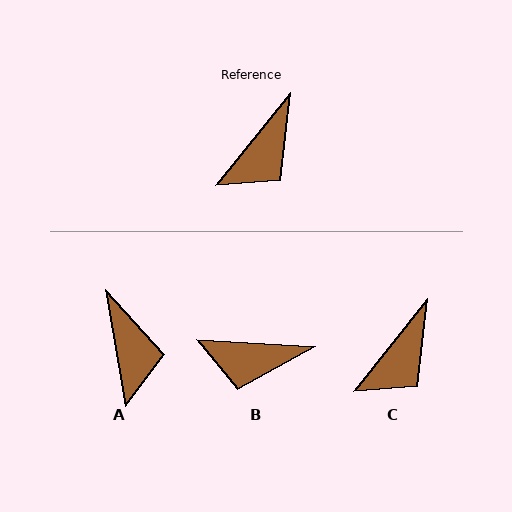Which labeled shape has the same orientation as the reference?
C.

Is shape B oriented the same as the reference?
No, it is off by about 55 degrees.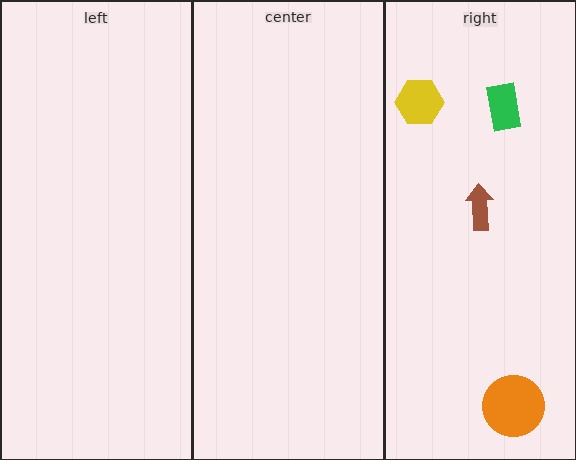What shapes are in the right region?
The yellow hexagon, the brown arrow, the orange circle, the green rectangle.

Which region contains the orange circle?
The right region.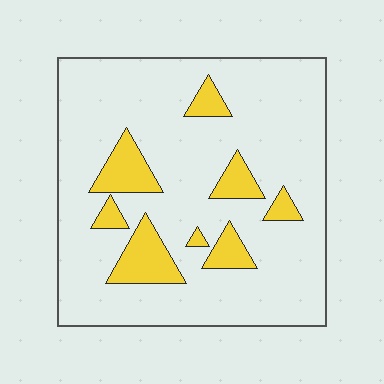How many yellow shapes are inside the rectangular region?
8.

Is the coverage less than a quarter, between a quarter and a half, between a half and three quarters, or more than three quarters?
Less than a quarter.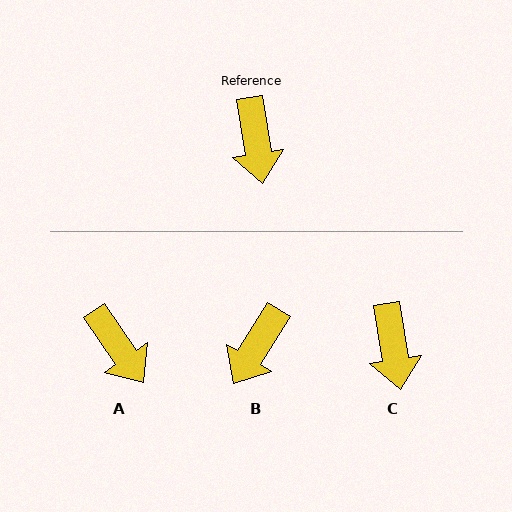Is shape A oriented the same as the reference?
No, it is off by about 25 degrees.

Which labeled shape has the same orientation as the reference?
C.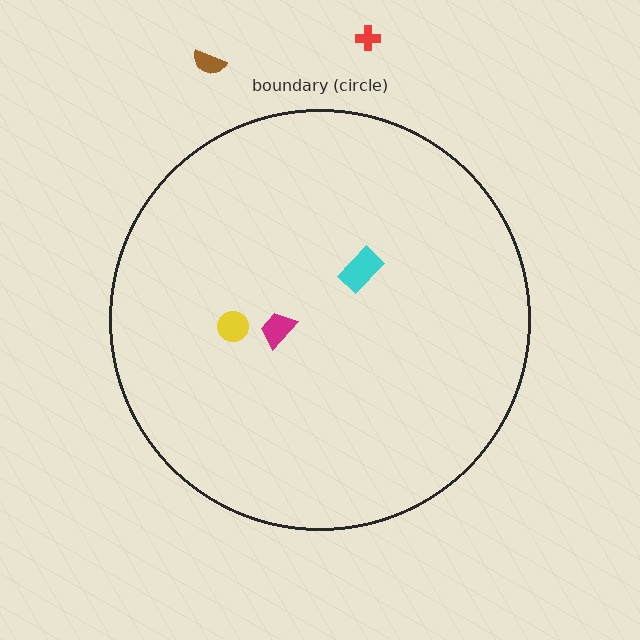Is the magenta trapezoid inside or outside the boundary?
Inside.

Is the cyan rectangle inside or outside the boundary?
Inside.